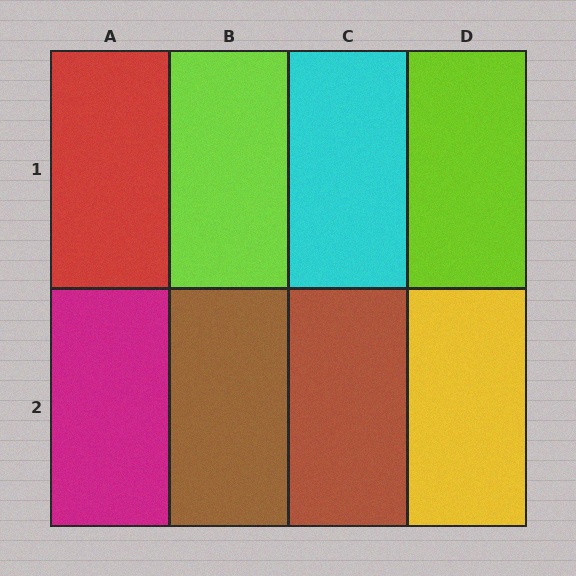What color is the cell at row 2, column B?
Brown.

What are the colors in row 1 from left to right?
Red, lime, cyan, lime.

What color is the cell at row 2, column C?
Brown.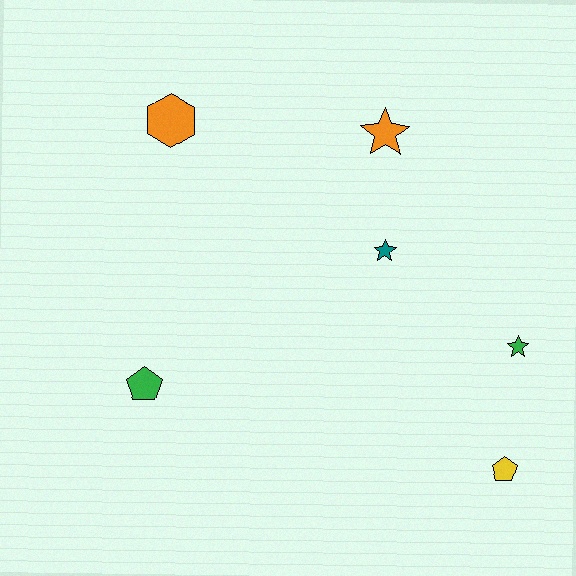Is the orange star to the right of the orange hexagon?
Yes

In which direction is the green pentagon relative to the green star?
The green pentagon is to the left of the green star.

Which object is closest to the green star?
The yellow pentagon is closest to the green star.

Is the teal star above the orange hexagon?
No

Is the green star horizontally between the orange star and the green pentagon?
No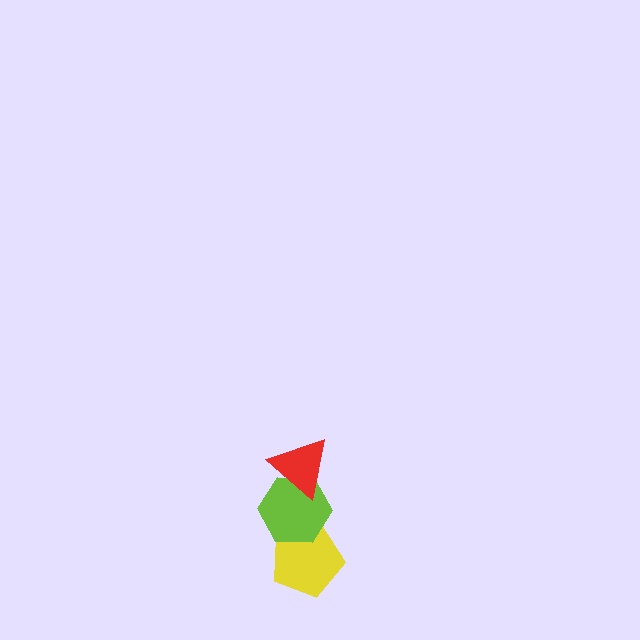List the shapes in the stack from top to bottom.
From top to bottom: the red triangle, the lime hexagon, the yellow pentagon.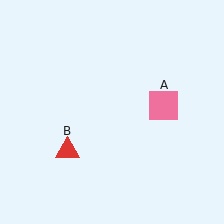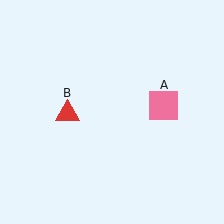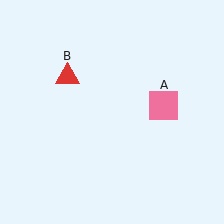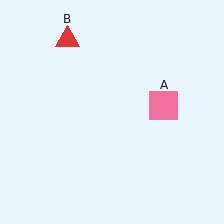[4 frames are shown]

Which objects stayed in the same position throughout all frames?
Pink square (object A) remained stationary.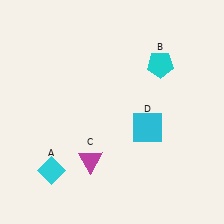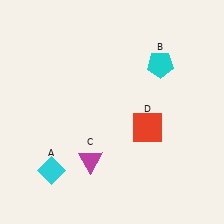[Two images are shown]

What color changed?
The square (D) changed from cyan in Image 1 to red in Image 2.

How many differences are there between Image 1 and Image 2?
There is 1 difference between the two images.